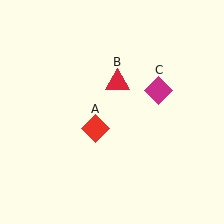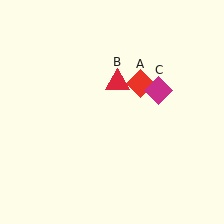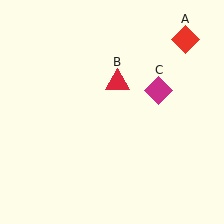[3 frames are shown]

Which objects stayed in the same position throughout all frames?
Red triangle (object B) and magenta diamond (object C) remained stationary.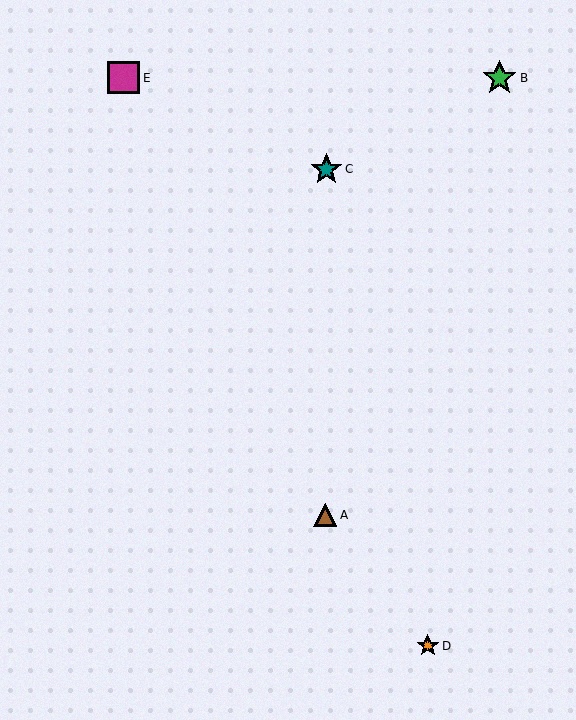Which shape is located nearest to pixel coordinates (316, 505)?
The brown triangle (labeled A) at (325, 515) is nearest to that location.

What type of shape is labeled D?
Shape D is an orange star.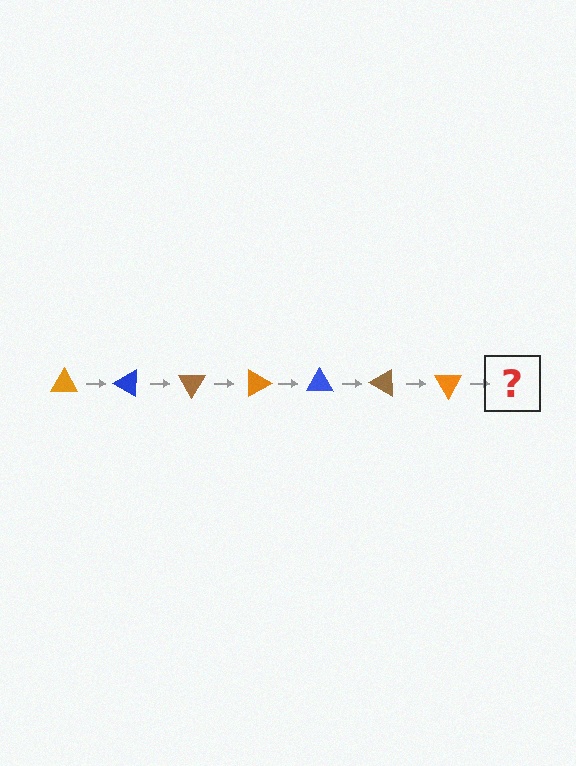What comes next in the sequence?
The next element should be a blue triangle, rotated 210 degrees from the start.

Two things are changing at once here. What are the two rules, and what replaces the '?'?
The two rules are that it rotates 30 degrees each step and the color cycles through orange, blue, and brown. The '?' should be a blue triangle, rotated 210 degrees from the start.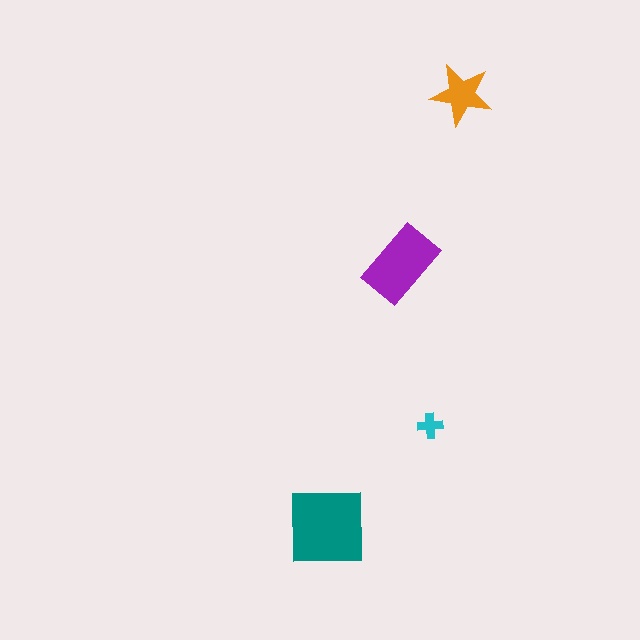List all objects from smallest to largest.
The cyan cross, the orange star, the purple rectangle, the teal square.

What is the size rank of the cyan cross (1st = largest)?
4th.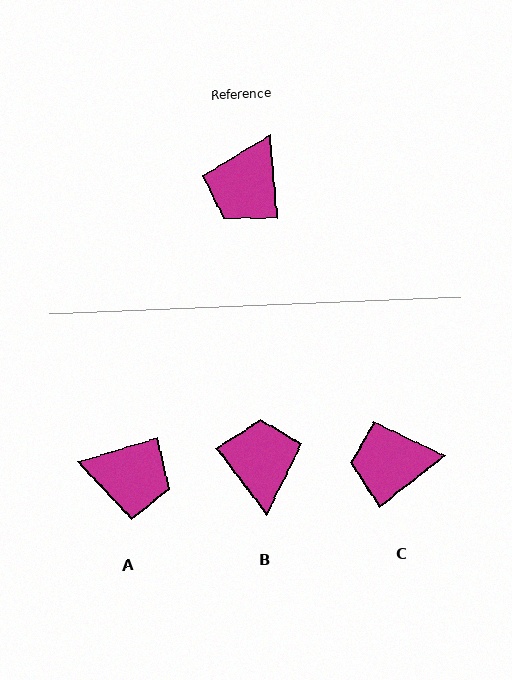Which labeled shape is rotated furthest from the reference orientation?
B, about 148 degrees away.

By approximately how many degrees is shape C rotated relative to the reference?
Approximately 57 degrees clockwise.